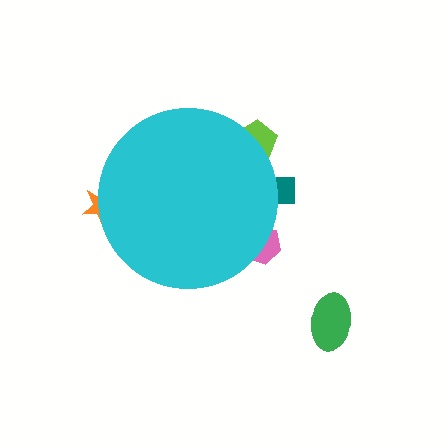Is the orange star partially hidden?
Yes, the orange star is partially hidden behind the cyan circle.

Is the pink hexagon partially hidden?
Yes, the pink hexagon is partially hidden behind the cyan circle.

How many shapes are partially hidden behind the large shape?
4 shapes are partially hidden.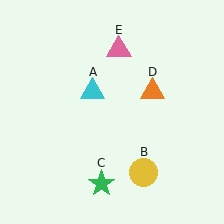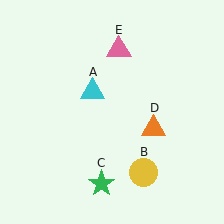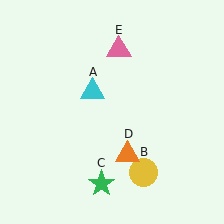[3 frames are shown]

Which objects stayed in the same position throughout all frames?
Cyan triangle (object A) and yellow circle (object B) and green star (object C) and pink triangle (object E) remained stationary.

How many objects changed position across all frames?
1 object changed position: orange triangle (object D).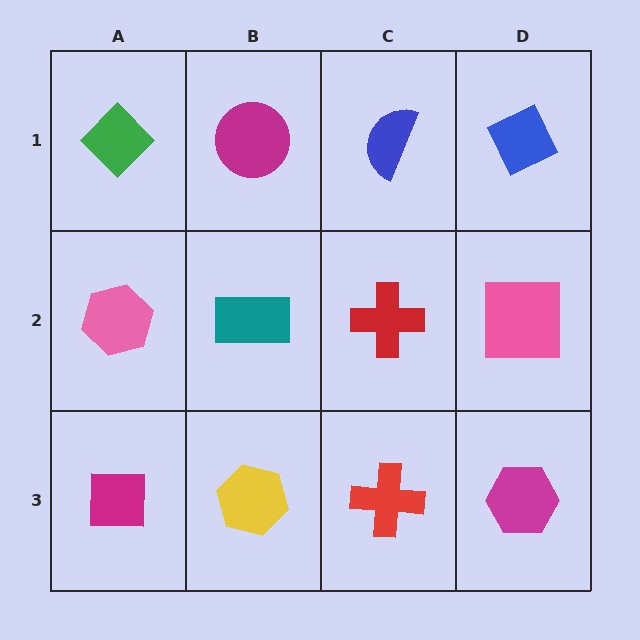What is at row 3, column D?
A magenta hexagon.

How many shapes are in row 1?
4 shapes.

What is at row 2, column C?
A red cross.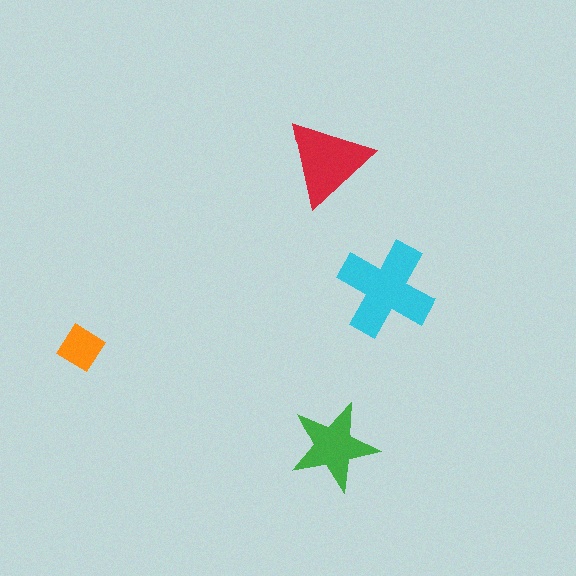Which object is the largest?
The cyan cross.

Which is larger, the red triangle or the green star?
The red triangle.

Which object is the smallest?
The orange diamond.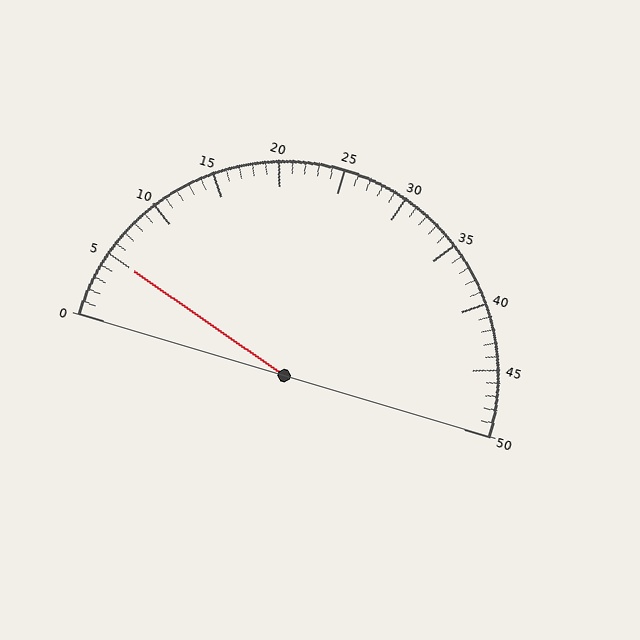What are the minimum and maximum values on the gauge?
The gauge ranges from 0 to 50.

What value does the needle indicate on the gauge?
The needle indicates approximately 5.